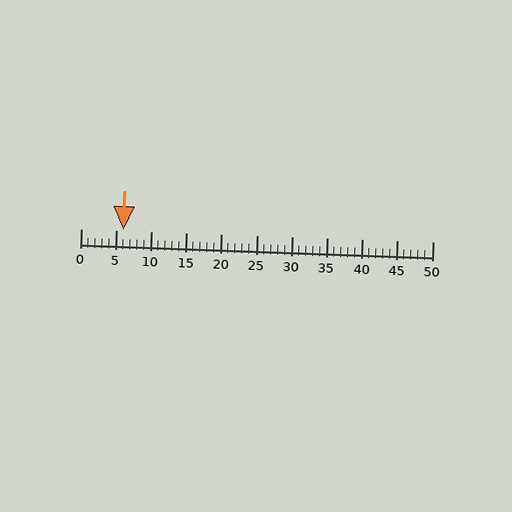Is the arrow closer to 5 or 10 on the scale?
The arrow is closer to 5.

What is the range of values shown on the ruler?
The ruler shows values from 0 to 50.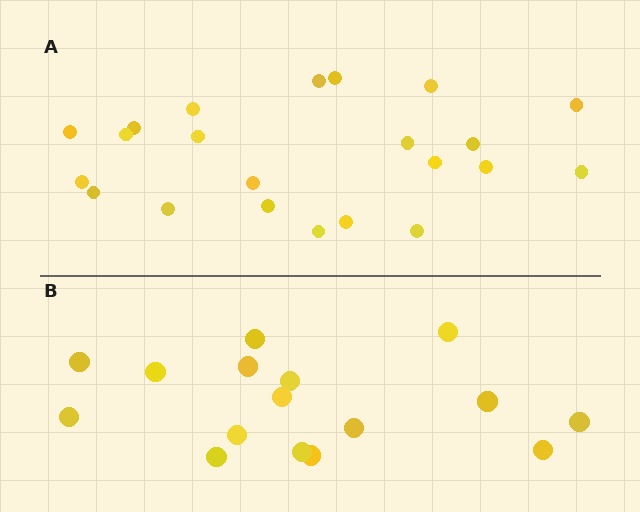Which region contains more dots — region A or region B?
Region A (the top region) has more dots.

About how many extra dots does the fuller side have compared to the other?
Region A has about 6 more dots than region B.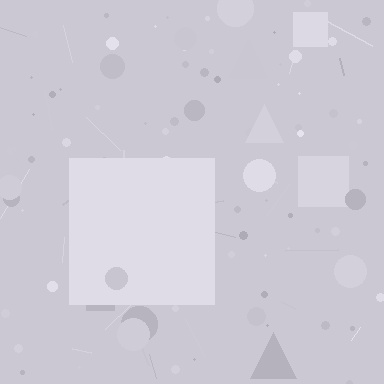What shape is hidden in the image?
A square is hidden in the image.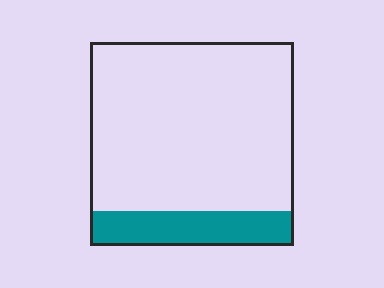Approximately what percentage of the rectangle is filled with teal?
Approximately 15%.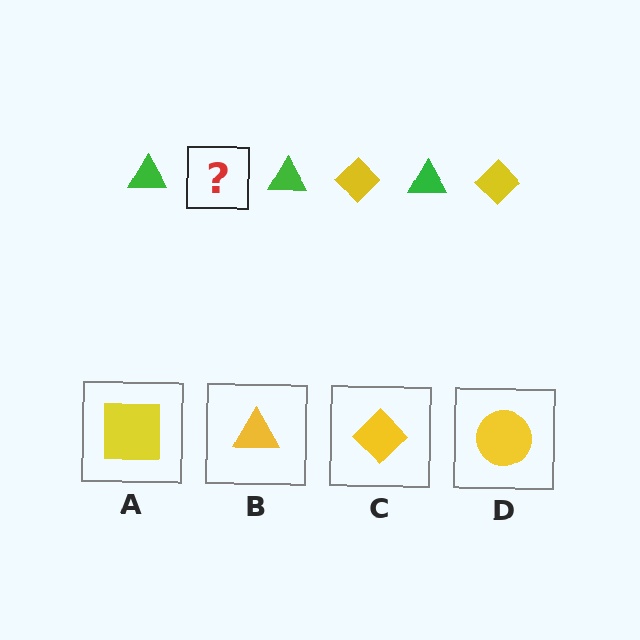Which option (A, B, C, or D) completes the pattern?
C.